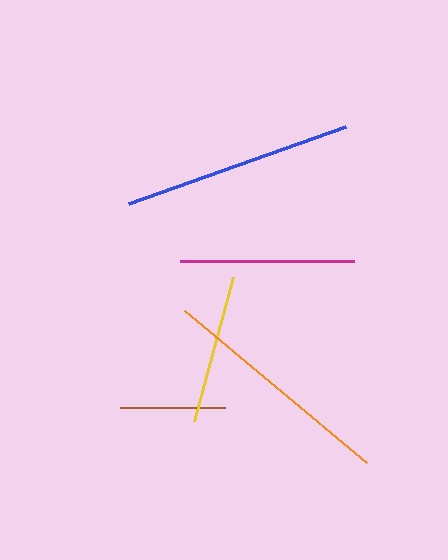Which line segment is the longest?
The orange line is the longest at approximately 237 pixels.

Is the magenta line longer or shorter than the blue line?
The blue line is longer than the magenta line.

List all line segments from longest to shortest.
From longest to shortest: orange, blue, magenta, yellow, brown.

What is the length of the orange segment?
The orange segment is approximately 237 pixels long.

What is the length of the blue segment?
The blue segment is approximately 230 pixels long.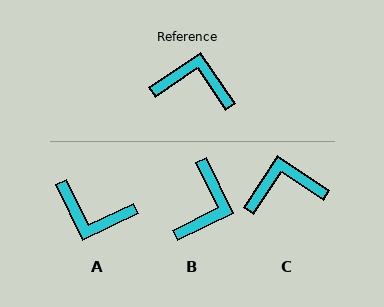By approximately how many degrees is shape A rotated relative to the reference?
Approximately 171 degrees counter-clockwise.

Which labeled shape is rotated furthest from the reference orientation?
A, about 171 degrees away.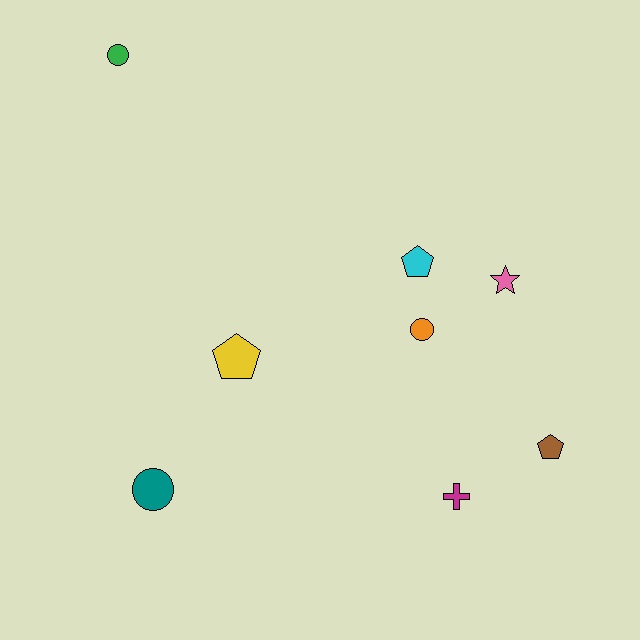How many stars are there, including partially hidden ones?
There is 1 star.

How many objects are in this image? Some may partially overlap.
There are 8 objects.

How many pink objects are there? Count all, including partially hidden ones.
There is 1 pink object.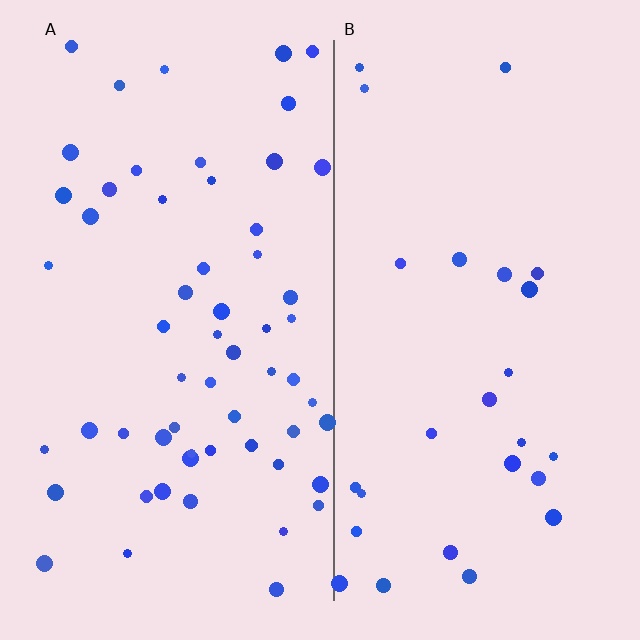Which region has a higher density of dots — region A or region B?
A (the left).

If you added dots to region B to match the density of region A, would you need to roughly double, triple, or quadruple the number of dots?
Approximately double.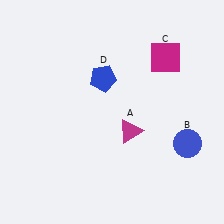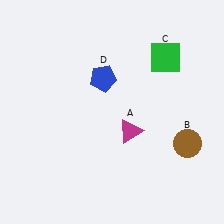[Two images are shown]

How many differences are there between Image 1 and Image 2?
There are 2 differences between the two images.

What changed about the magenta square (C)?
In Image 1, C is magenta. In Image 2, it changed to green.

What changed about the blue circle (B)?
In Image 1, B is blue. In Image 2, it changed to brown.